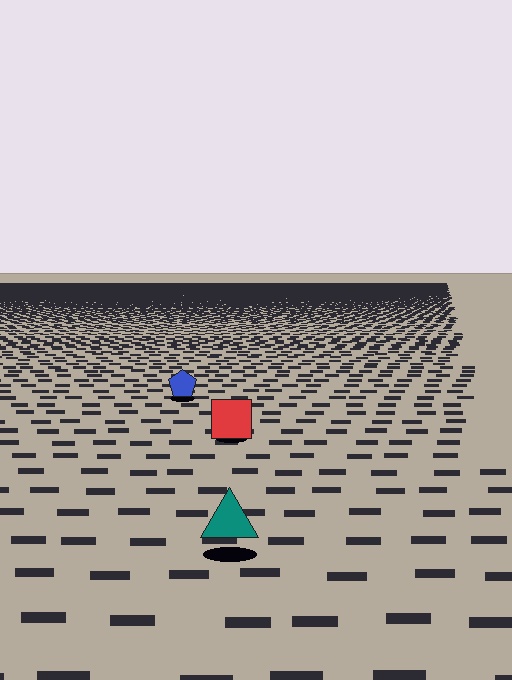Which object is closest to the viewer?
The teal triangle is closest. The texture marks near it are larger and more spread out.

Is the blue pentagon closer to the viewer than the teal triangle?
No. The teal triangle is closer — you can tell from the texture gradient: the ground texture is coarser near it.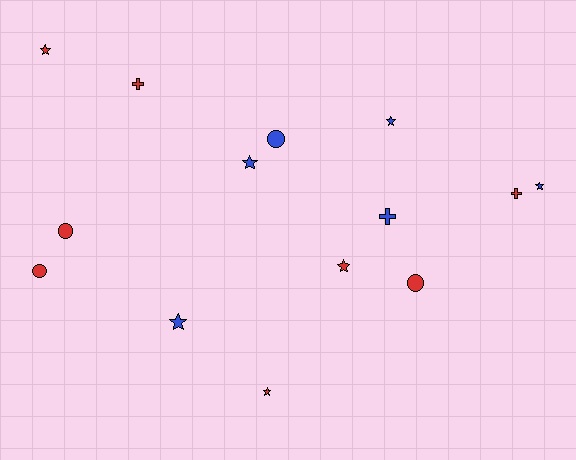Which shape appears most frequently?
Star, with 7 objects.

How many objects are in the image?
There are 14 objects.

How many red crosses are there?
There are 2 red crosses.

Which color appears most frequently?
Red, with 8 objects.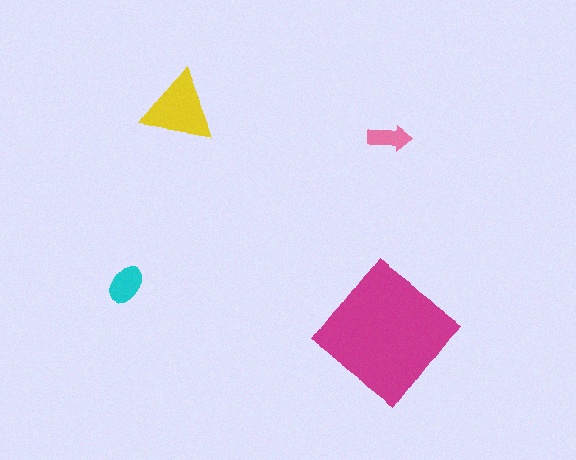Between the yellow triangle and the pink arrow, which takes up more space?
The yellow triangle.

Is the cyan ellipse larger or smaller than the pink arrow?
Larger.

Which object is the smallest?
The pink arrow.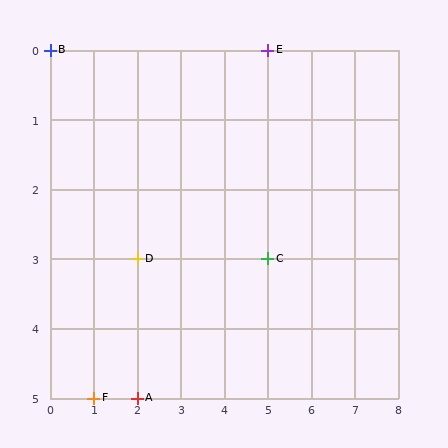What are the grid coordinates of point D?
Point D is at grid coordinates (2, 3).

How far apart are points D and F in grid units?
Points D and F are 1 column and 2 rows apart (about 2.2 grid units diagonally).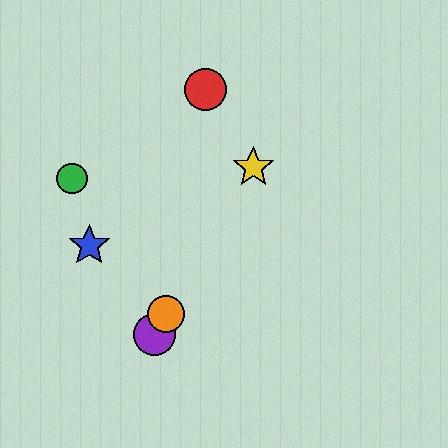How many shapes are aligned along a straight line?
3 shapes (the yellow star, the purple circle, the orange circle) are aligned along a straight line.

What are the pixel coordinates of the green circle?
The green circle is at (72, 179).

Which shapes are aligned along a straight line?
The yellow star, the purple circle, the orange circle are aligned along a straight line.